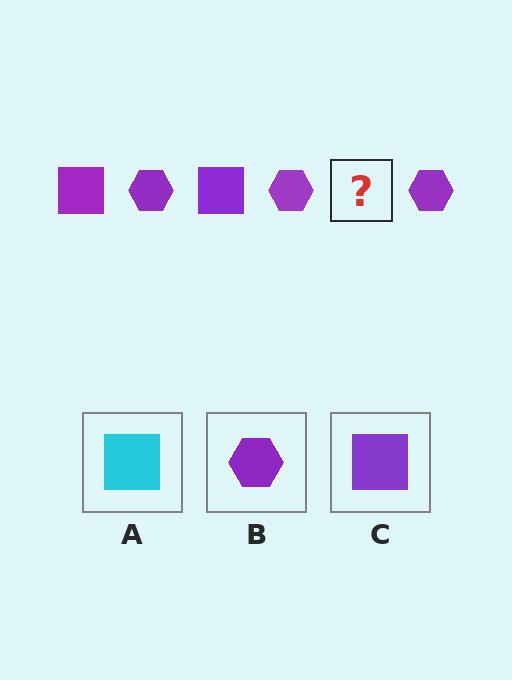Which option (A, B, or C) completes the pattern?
C.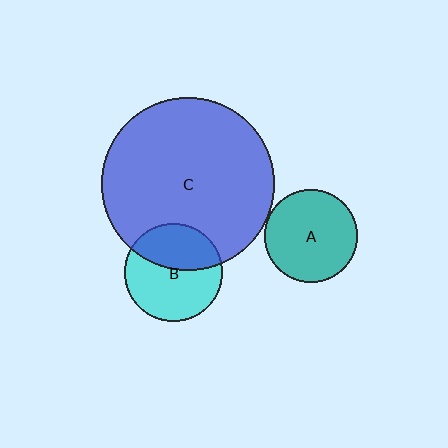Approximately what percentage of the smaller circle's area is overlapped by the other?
Approximately 40%.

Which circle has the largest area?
Circle C (blue).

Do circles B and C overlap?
Yes.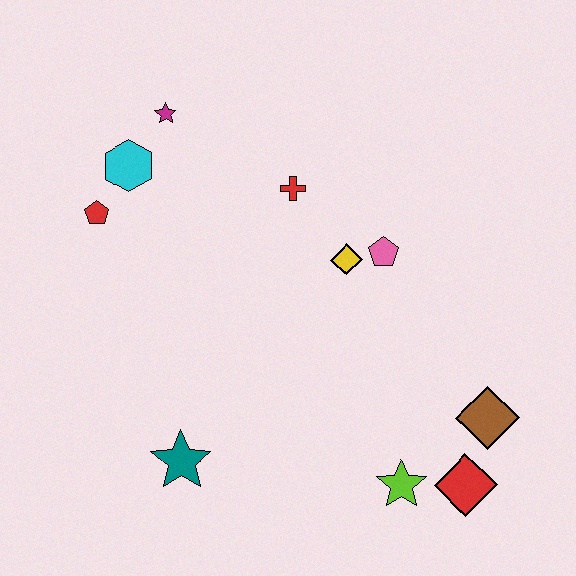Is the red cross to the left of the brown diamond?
Yes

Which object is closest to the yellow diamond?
The pink pentagon is closest to the yellow diamond.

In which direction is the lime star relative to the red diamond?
The lime star is to the left of the red diamond.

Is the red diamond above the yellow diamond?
No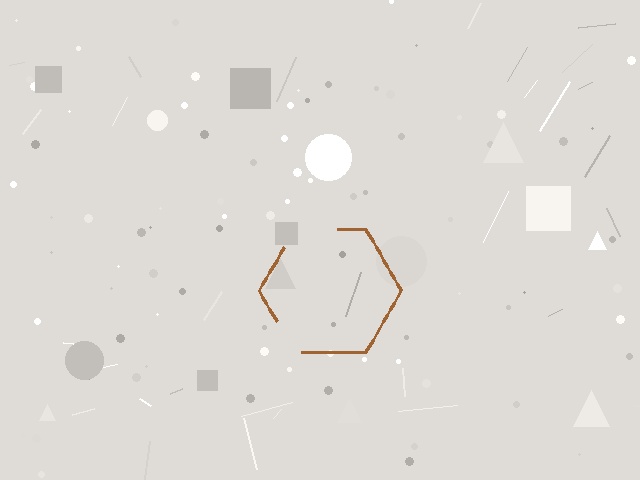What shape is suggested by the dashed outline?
The dashed outline suggests a hexagon.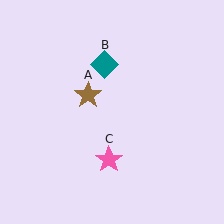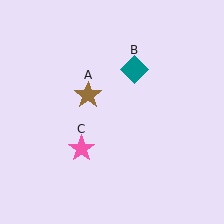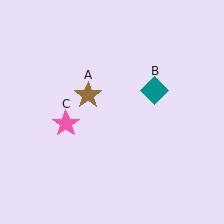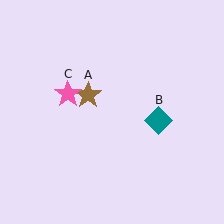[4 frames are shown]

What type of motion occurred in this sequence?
The teal diamond (object B), pink star (object C) rotated clockwise around the center of the scene.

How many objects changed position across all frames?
2 objects changed position: teal diamond (object B), pink star (object C).